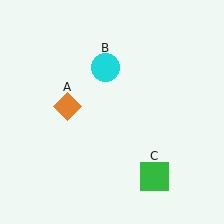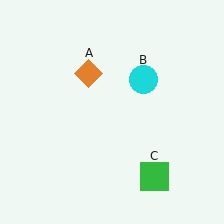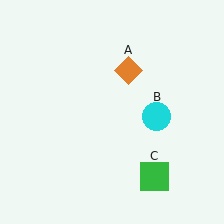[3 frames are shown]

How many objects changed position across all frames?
2 objects changed position: orange diamond (object A), cyan circle (object B).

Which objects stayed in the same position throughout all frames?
Green square (object C) remained stationary.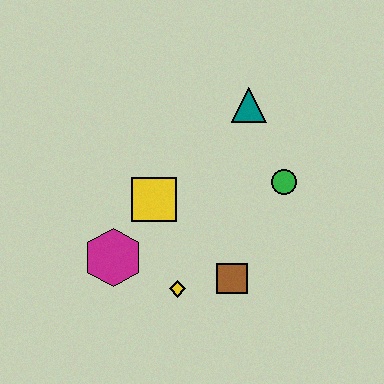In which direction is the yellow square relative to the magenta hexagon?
The yellow square is above the magenta hexagon.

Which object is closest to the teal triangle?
The green circle is closest to the teal triangle.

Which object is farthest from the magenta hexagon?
The teal triangle is farthest from the magenta hexagon.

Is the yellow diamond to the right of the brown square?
No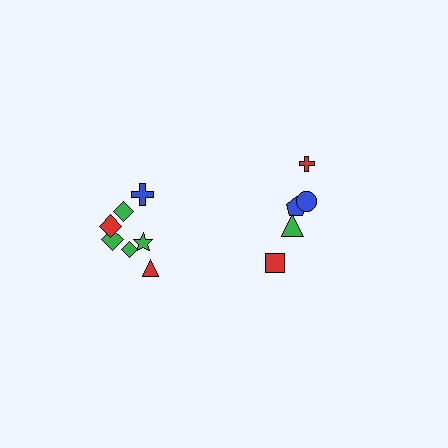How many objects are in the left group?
There are 7 objects.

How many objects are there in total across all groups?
There are 12 objects.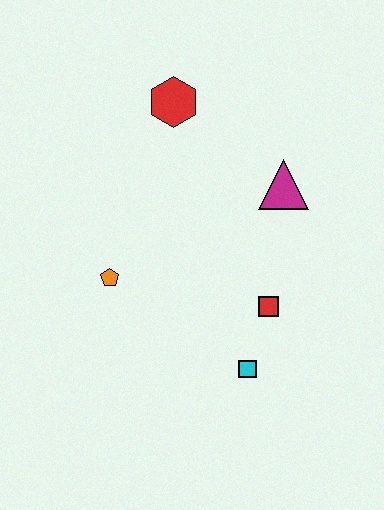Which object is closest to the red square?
The cyan square is closest to the red square.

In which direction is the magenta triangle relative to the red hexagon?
The magenta triangle is to the right of the red hexagon.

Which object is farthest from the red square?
The red hexagon is farthest from the red square.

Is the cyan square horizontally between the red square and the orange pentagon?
Yes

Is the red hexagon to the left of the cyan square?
Yes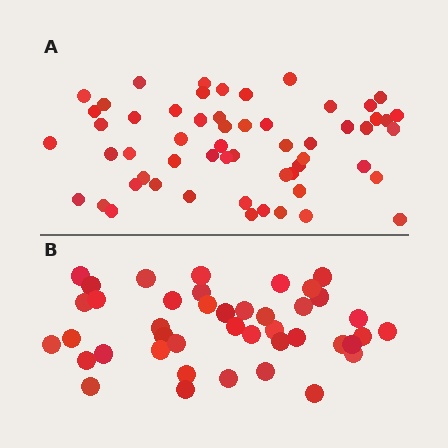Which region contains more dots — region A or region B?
Region A (the top region) has more dots.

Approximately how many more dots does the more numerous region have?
Region A has approximately 15 more dots than region B.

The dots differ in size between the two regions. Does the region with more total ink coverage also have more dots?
No. Region B has more total ink coverage because its dots are larger, but region A actually contains more individual dots. Total area can be misleading — the number of items is what matters here.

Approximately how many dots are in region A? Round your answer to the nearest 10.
About 60 dots. (The exact count is 57, which rounds to 60.)